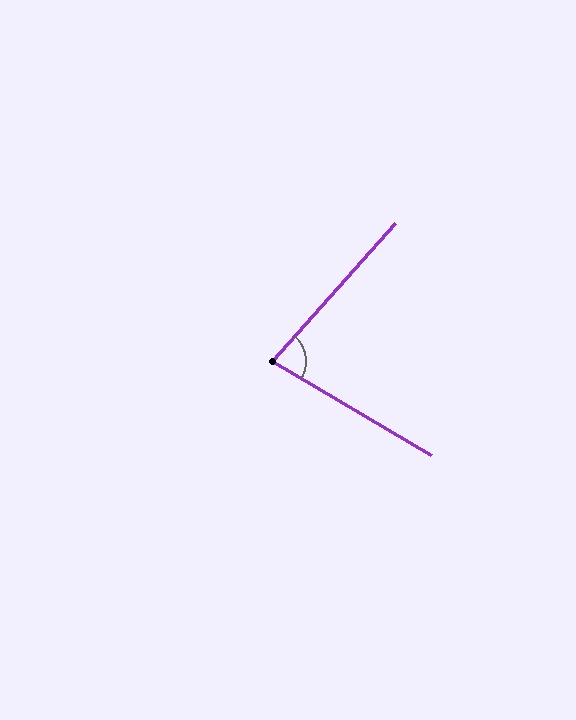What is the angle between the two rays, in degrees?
Approximately 79 degrees.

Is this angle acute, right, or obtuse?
It is acute.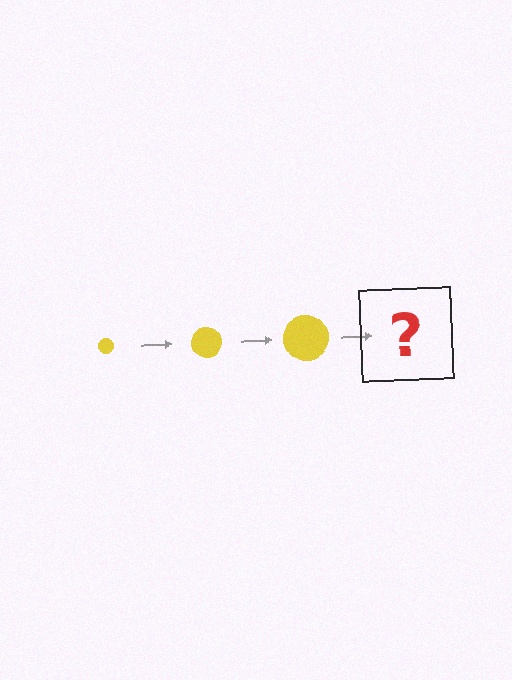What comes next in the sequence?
The next element should be a yellow circle, larger than the previous one.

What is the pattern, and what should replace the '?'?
The pattern is that the circle gets progressively larger each step. The '?' should be a yellow circle, larger than the previous one.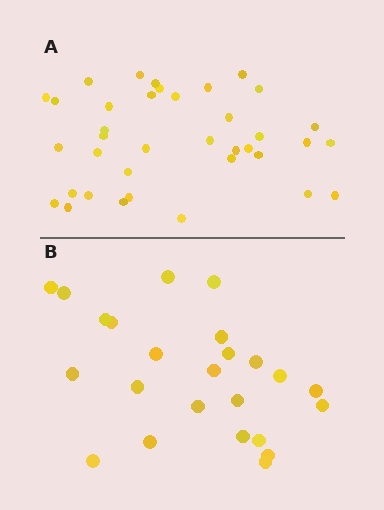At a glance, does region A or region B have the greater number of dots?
Region A (the top region) has more dots.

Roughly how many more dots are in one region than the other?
Region A has approximately 15 more dots than region B.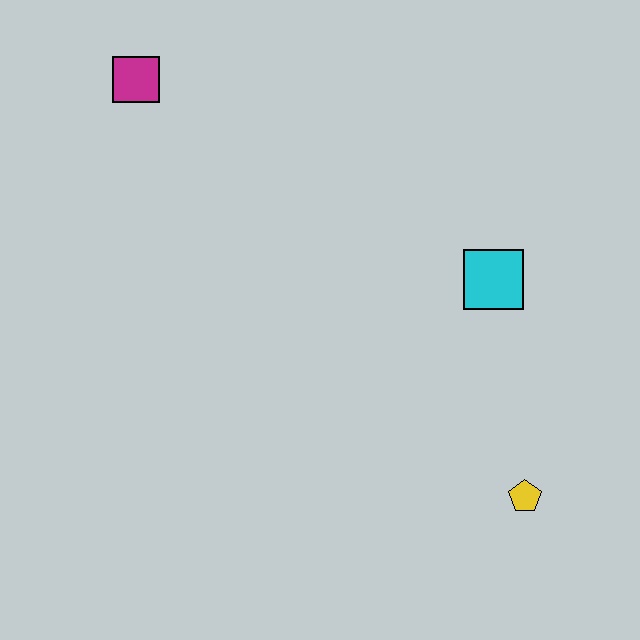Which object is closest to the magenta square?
The cyan square is closest to the magenta square.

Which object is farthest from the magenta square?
The yellow pentagon is farthest from the magenta square.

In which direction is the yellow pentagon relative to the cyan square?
The yellow pentagon is below the cyan square.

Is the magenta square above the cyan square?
Yes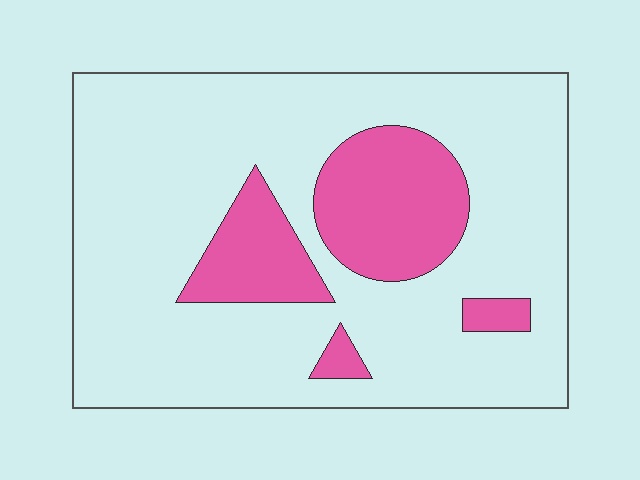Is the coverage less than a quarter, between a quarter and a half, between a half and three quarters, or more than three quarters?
Less than a quarter.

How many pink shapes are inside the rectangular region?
4.